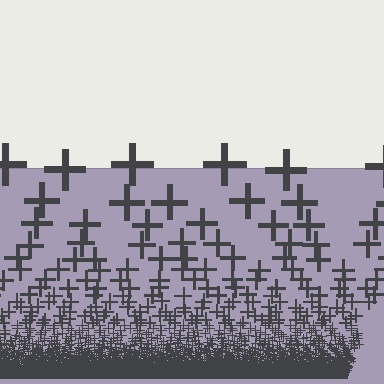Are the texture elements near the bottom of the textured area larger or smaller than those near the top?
Smaller. The gradient is inverted — elements near the bottom are smaller and denser.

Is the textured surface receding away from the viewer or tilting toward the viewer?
The surface appears to tilt toward the viewer. Texture elements get larger and sparser toward the top.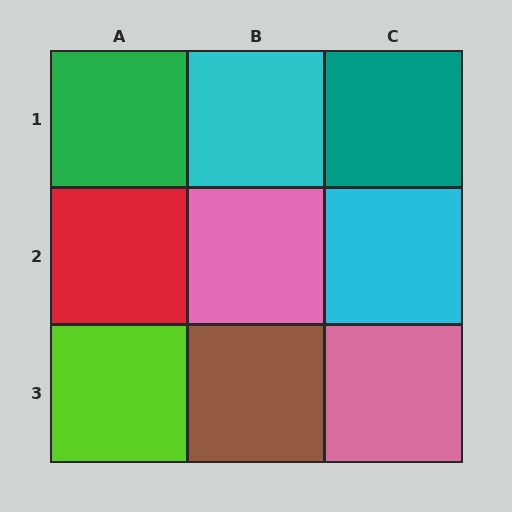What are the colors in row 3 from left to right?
Lime, brown, pink.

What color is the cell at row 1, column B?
Cyan.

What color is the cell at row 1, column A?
Green.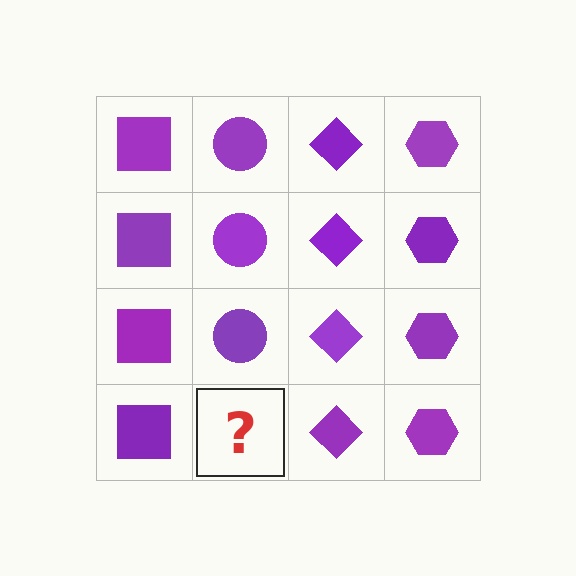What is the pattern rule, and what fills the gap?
The rule is that each column has a consistent shape. The gap should be filled with a purple circle.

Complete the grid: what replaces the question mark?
The question mark should be replaced with a purple circle.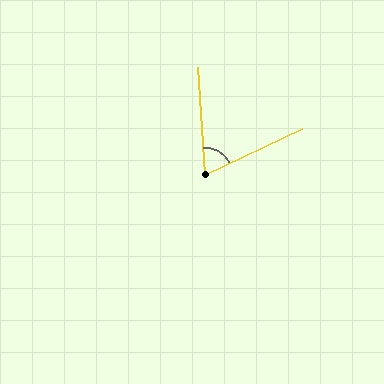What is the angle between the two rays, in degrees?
Approximately 68 degrees.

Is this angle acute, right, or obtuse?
It is acute.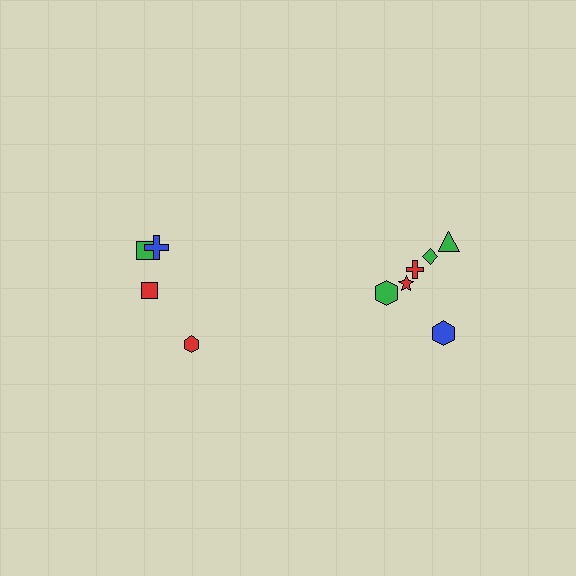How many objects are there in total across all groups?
There are 10 objects.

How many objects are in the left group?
There are 4 objects.